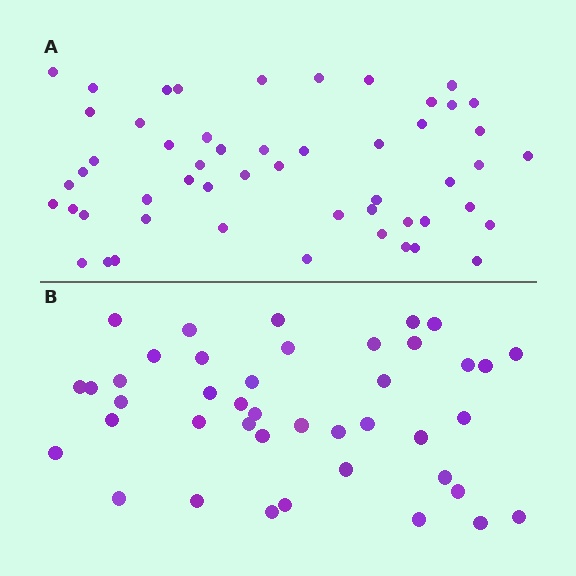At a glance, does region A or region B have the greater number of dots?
Region A (the top region) has more dots.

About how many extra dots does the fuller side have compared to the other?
Region A has roughly 12 or so more dots than region B.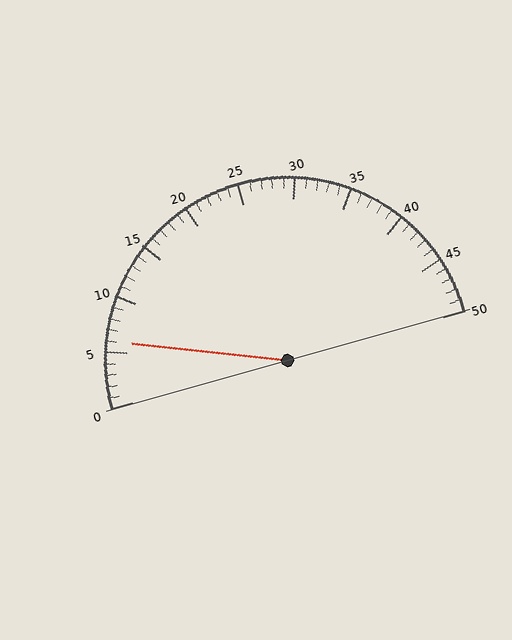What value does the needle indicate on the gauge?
The needle indicates approximately 6.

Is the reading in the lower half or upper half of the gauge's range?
The reading is in the lower half of the range (0 to 50).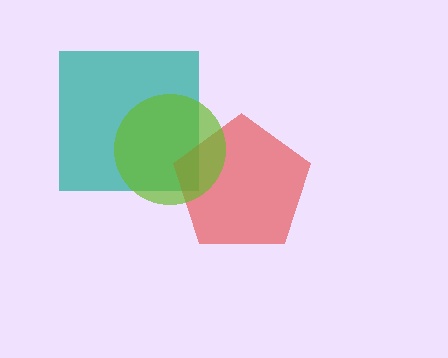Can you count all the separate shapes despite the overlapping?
Yes, there are 3 separate shapes.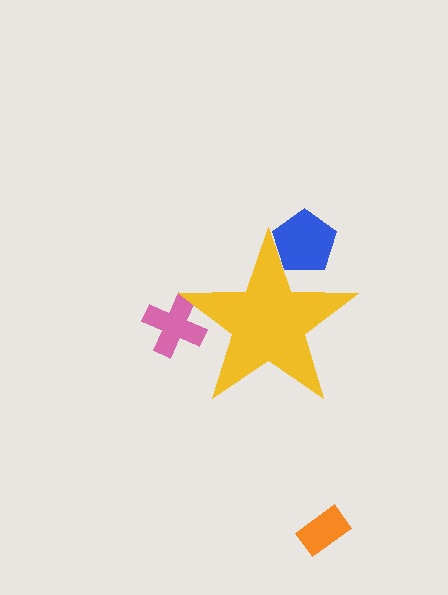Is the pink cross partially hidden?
Yes, the pink cross is partially hidden behind the yellow star.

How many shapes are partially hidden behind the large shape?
2 shapes are partially hidden.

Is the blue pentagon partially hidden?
Yes, the blue pentagon is partially hidden behind the yellow star.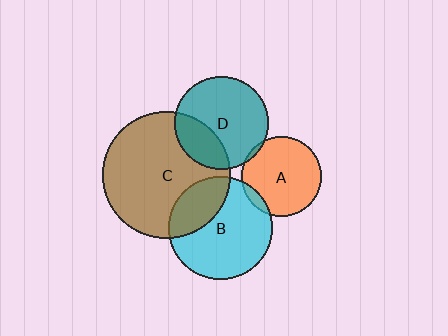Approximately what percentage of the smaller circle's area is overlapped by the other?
Approximately 5%.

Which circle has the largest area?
Circle C (brown).